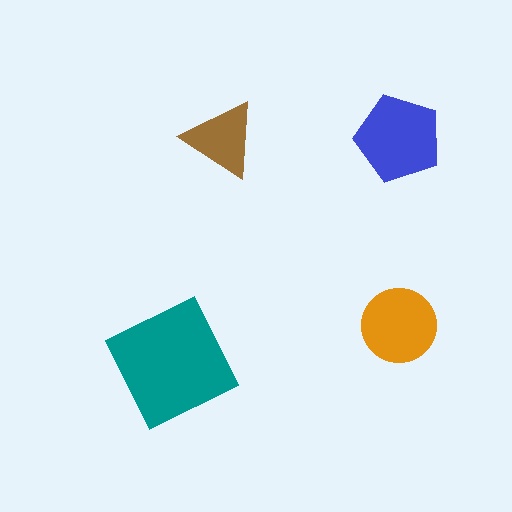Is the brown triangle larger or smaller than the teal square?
Smaller.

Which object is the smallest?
The brown triangle.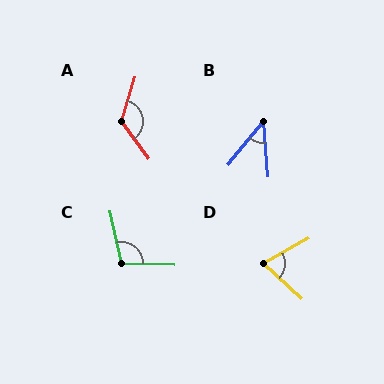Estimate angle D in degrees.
Approximately 72 degrees.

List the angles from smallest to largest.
B (44°), D (72°), C (104°), A (126°).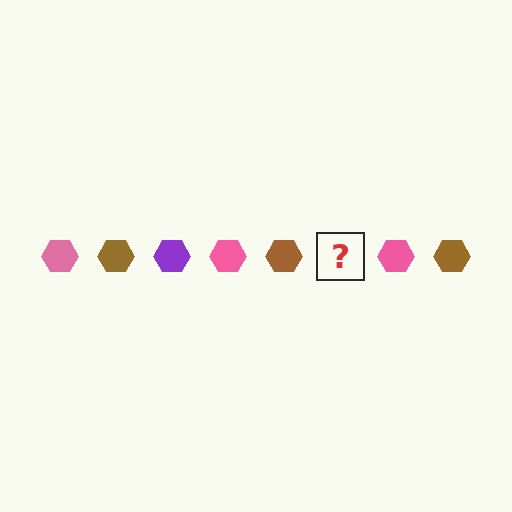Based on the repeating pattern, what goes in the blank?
The blank should be a purple hexagon.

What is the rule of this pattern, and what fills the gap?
The rule is that the pattern cycles through pink, brown, purple hexagons. The gap should be filled with a purple hexagon.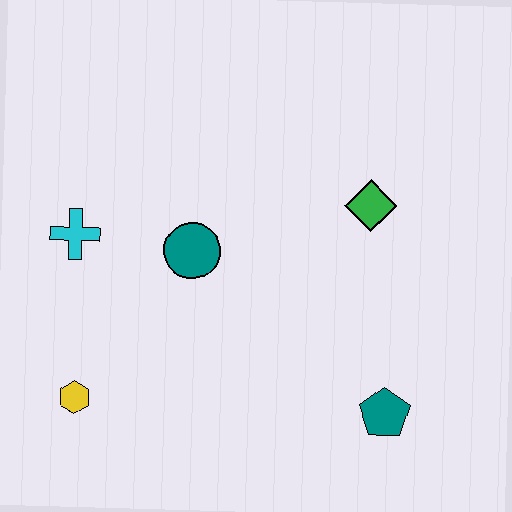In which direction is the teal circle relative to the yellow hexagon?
The teal circle is above the yellow hexagon.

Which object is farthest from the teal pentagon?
The cyan cross is farthest from the teal pentagon.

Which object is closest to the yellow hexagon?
The cyan cross is closest to the yellow hexagon.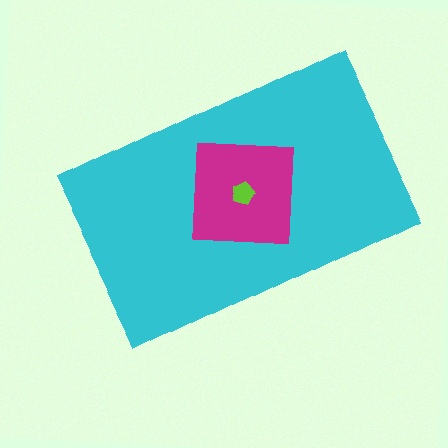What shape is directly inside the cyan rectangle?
The magenta square.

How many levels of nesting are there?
3.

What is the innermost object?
The lime pentagon.